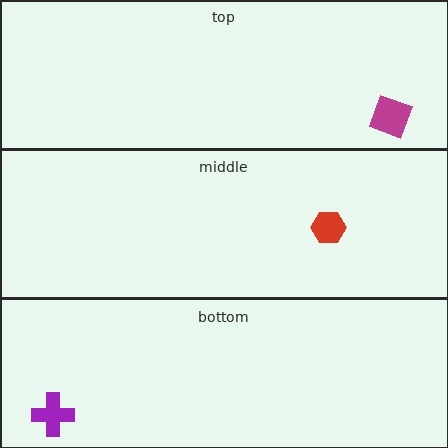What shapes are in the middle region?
The red hexagon.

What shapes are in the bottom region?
The purple cross.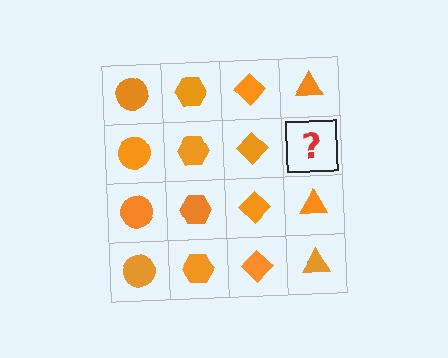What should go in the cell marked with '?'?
The missing cell should contain an orange triangle.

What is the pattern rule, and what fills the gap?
The rule is that each column has a consistent shape. The gap should be filled with an orange triangle.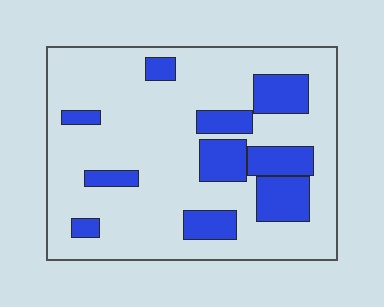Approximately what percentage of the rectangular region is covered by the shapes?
Approximately 25%.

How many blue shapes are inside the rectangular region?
10.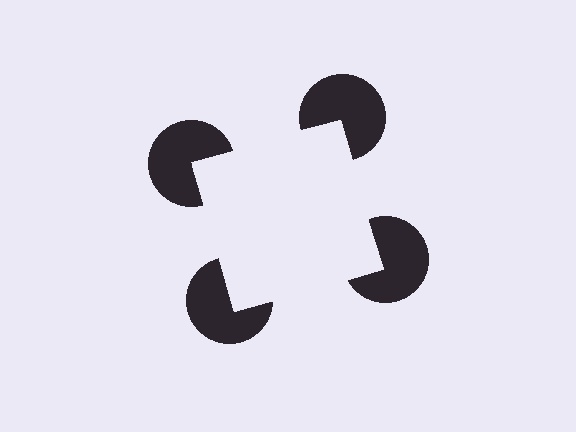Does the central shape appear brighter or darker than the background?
It typically appears slightly brighter than the background, even though no actual brightness change is drawn.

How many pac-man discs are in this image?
There are 4 — one at each vertex of the illusory square.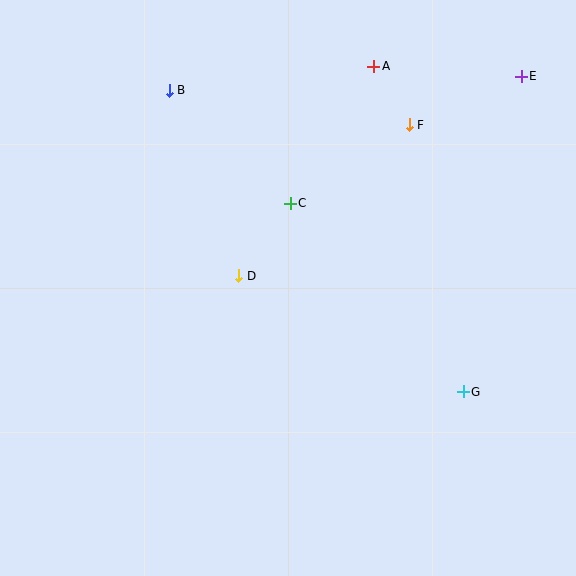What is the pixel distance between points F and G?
The distance between F and G is 272 pixels.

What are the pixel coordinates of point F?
Point F is at (409, 125).